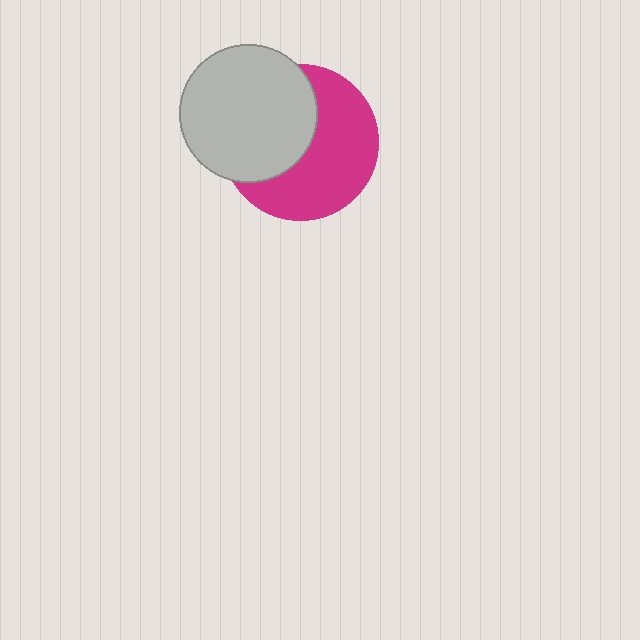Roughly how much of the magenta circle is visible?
About half of it is visible (roughly 56%).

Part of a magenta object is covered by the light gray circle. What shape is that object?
It is a circle.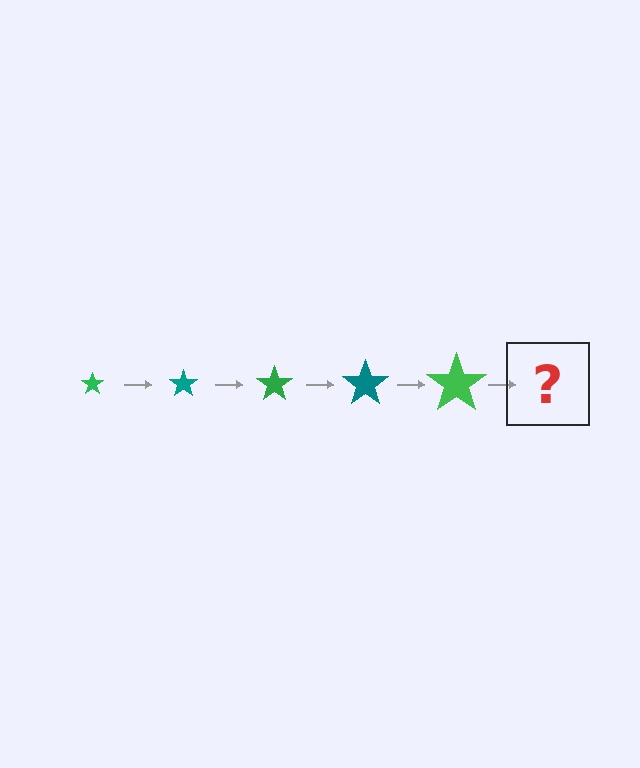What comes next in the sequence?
The next element should be a teal star, larger than the previous one.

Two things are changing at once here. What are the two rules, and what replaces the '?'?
The two rules are that the star grows larger each step and the color cycles through green and teal. The '?' should be a teal star, larger than the previous one.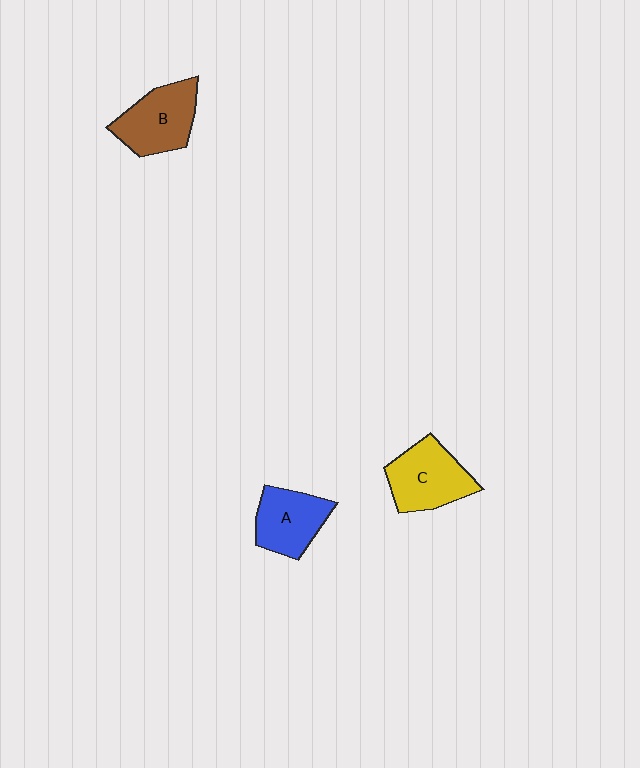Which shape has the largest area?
Shape C (yellow).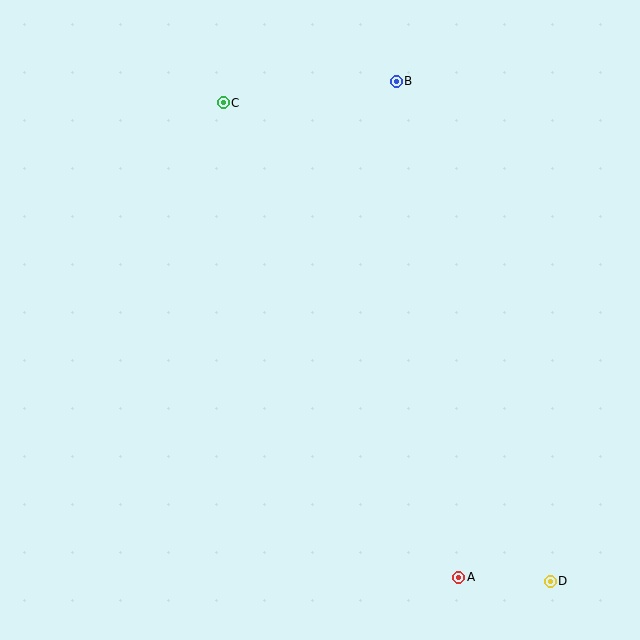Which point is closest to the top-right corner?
Point B is closest to the top-right corner.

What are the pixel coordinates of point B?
Point B is at (396, 81).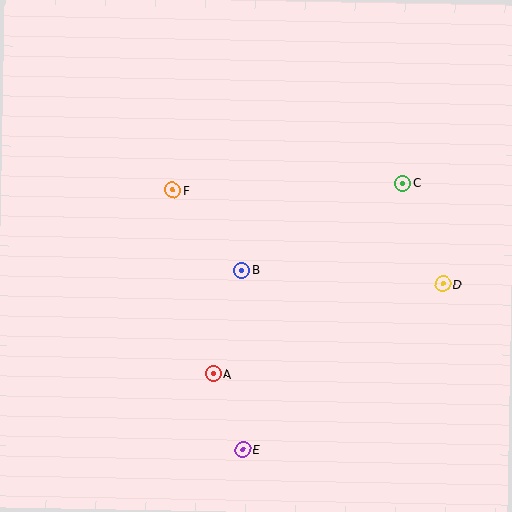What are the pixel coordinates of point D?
Point D is at (443, 284).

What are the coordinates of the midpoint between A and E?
The midpoint between A and E is at (228, 412).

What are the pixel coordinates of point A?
Point A is at (213, 374).